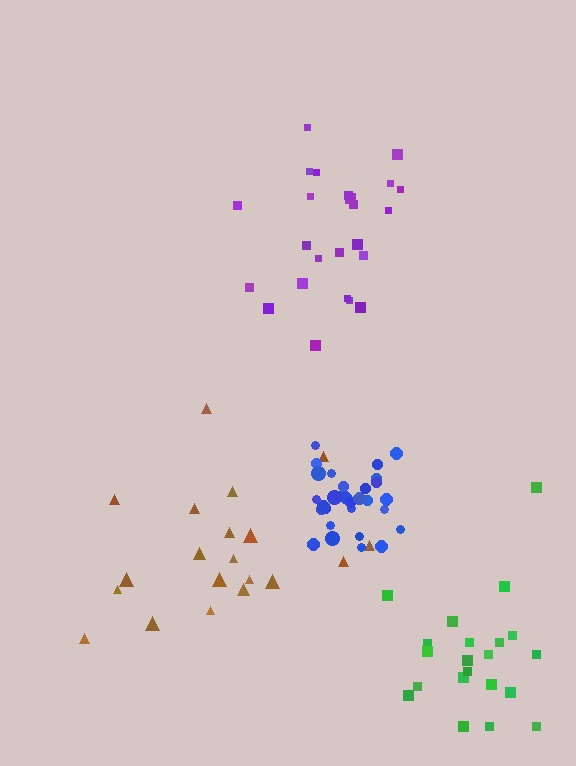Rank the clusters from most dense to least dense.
blue, green, purple, brown.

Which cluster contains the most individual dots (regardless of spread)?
Blue (30).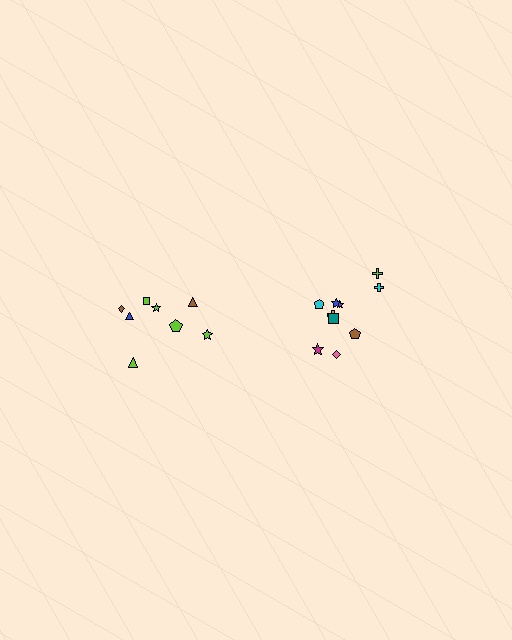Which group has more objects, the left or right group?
The right group.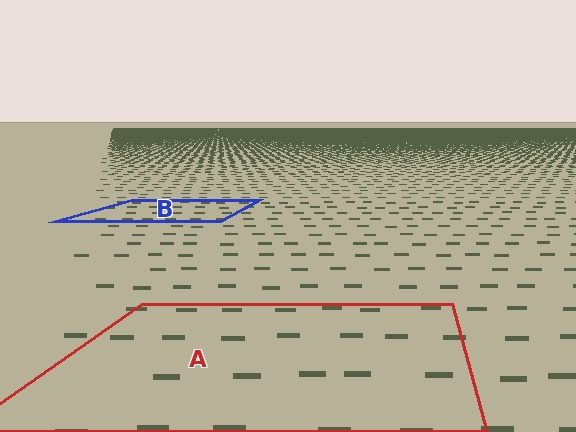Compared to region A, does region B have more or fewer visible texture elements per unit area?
Region B has more texture elements per unit area — they are packed more densely because it is farther away.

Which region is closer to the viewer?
Region A is closer. The texture elements there are larger and more spread out.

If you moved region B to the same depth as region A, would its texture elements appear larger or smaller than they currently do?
They would appear larger. At a closer depth, the same texture elements are projected at a bigger on-screen size.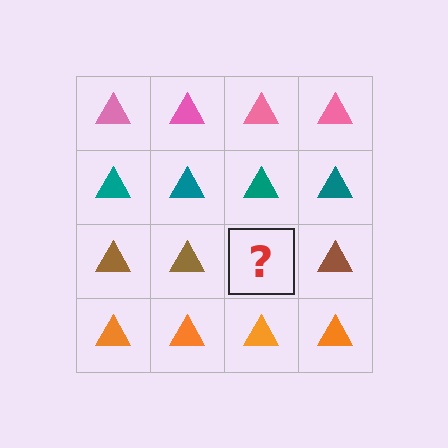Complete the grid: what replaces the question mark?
The question mark should be replaced with a brown triangle.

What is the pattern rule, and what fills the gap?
The rule is that each row has a consistent color. The gap should be filled with a brown triangle.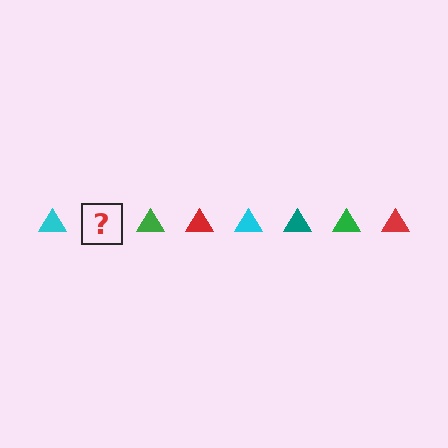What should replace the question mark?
The question mark should be replaced with a teal triangle.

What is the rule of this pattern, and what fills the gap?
The rule is that the pattern cycles through cyan, teal, green, red triangles. The gap should be filled with a teal triangle.